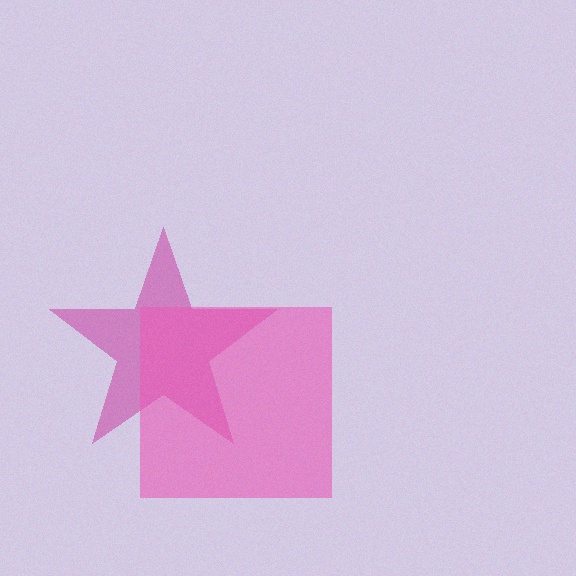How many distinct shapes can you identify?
There are 2 distinct shapes: a magenta star, a pink square.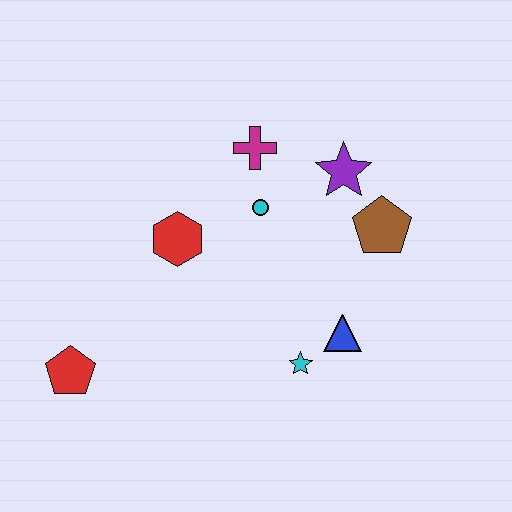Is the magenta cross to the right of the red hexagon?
Yes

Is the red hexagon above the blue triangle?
Yes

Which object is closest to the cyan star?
The blue triangle is closest to the cyan star.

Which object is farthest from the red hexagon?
The brown pentagon is farthest from the red hexagon.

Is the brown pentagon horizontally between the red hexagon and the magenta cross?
No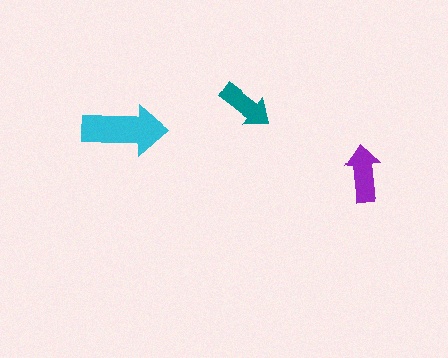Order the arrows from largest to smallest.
the cyan one, the purple one, the teal one.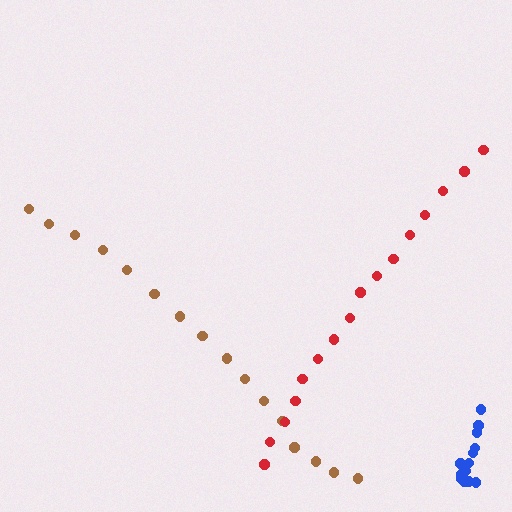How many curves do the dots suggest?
There are 3 distinct paths.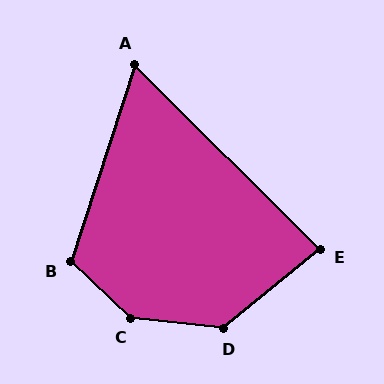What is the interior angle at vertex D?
Approximately 134 degrees (obtuse).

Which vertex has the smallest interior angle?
A, at approximately 63 degrees.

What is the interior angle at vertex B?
Approximately 115 degrees (obtuse).